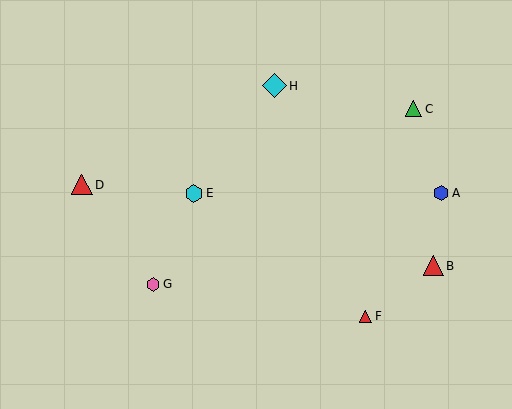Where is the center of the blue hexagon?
The center of the blue hexagon is at (441, 193).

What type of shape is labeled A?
Shape A is a blue hexagon.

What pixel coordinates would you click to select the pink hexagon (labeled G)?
Click at (153, 284) to select the pink hexagon G.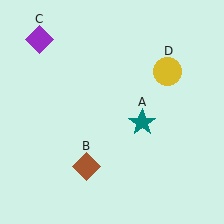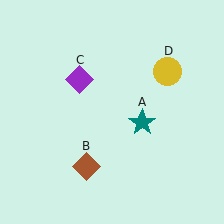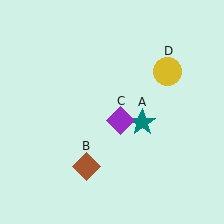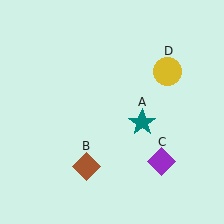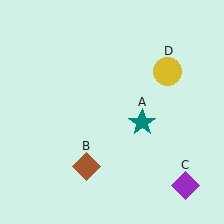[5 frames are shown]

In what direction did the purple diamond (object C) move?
The purple diamond (object C) moved down and to the right.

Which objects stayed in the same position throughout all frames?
Teal star (object A) and brown diamond (object B) and yellow circle (object D) remained stationary.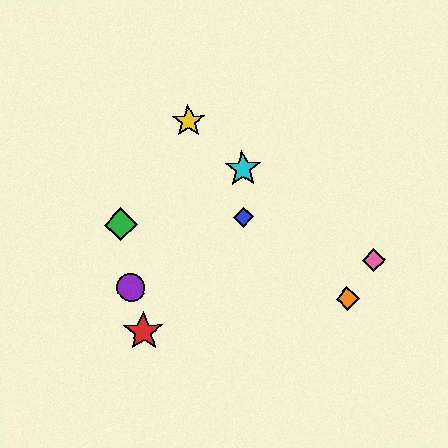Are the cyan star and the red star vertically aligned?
No, the cyan star is at x≈243 and the red star is at x≈143.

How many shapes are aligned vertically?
2 shapes (the blue diamond, the cyan star) are aligned vertically.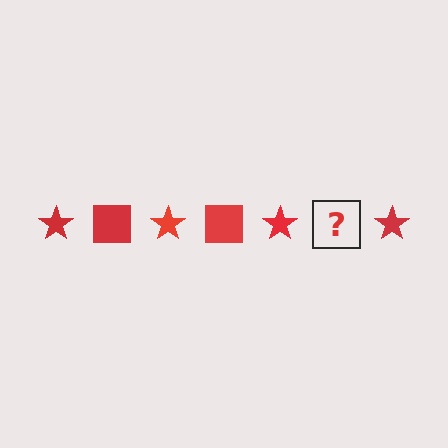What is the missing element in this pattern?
The missing element is a red square.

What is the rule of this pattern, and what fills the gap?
The rule is that the pattern cycles through star, square shapes in red. The gap should be filled with a red square.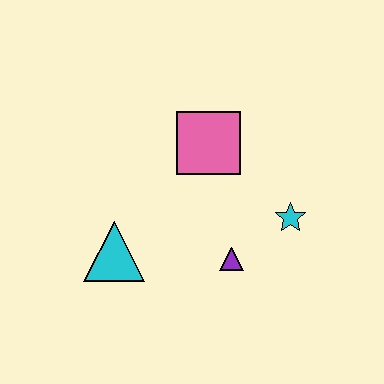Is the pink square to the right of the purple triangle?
No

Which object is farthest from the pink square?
The cyan triangle is farthest from the pink square.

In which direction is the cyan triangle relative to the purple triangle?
The cyan triangle is to the left of the purple triangle.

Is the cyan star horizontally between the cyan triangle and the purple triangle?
No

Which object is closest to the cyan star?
The purple triangle is closest to the cyan star.